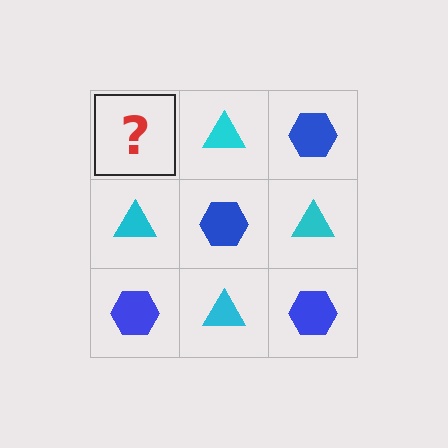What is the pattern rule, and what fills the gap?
The rule is that it alternates blue hexagon and cyan triangle in a checkerboard pattern. The gap should be filled with a blue hexagon.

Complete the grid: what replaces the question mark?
The question mark should be replaced with a blue hexagon.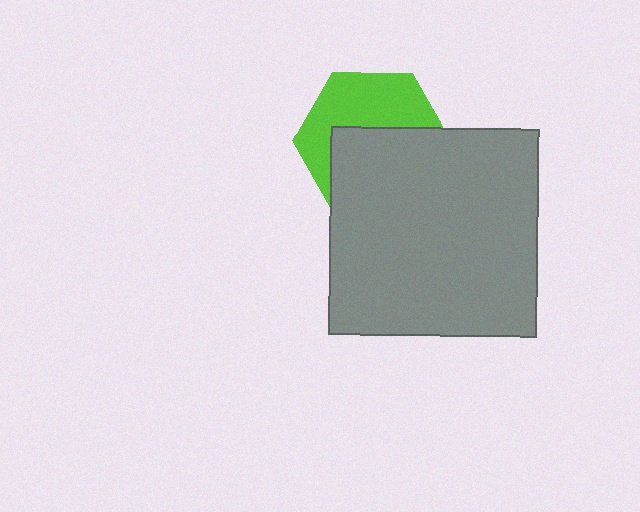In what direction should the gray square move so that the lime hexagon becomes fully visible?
The gray square should move down. That is the shortest direction to clear the overlap and leave the lime hexagon fully visible.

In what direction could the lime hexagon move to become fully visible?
The lime hexagon could move up. That would shift it out from behind the gray square entirely.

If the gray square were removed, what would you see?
You would see the complete lime hexagon.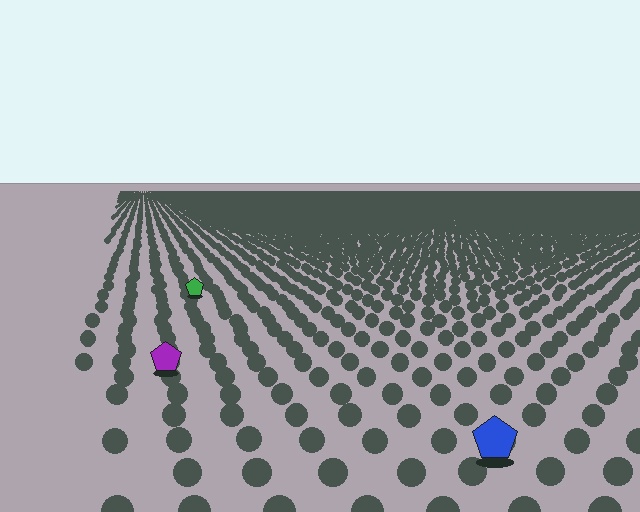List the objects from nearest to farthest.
From nearest to farthest: the blue pentagon, the purple pentagon, the green pentagon.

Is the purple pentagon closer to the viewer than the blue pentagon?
No. The blue pentagon is closer — you can tell from the texture gradient: the ground texture is coarser near it.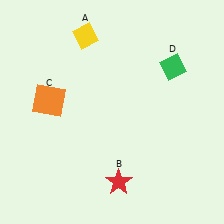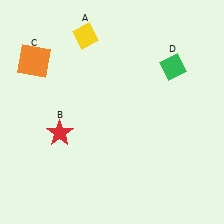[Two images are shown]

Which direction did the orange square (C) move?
The orange square (C) moved up.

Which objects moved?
The objects that moved are: the red star (B), the orange square (C).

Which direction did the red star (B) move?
The red star (B) moved left.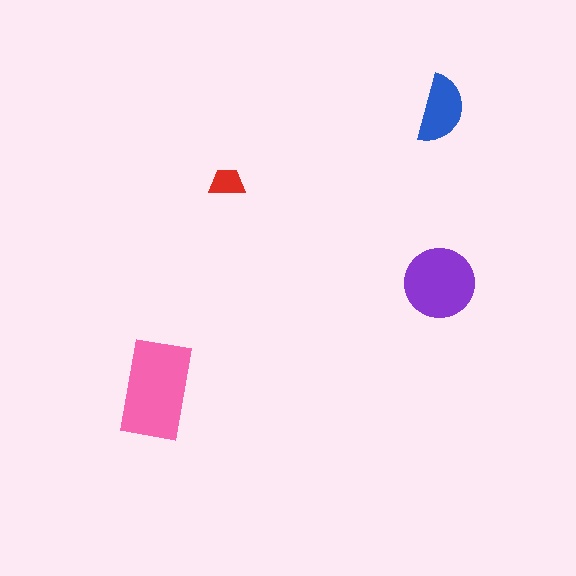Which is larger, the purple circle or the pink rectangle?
The pink rectangle.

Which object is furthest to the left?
The pink rectangle is leftmost.